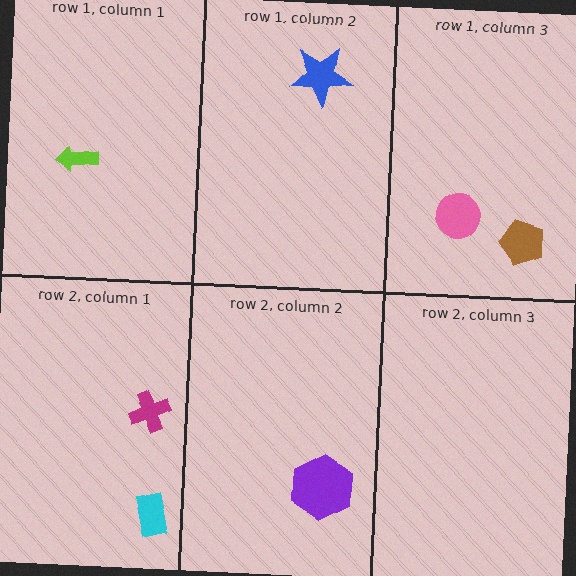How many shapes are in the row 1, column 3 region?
2.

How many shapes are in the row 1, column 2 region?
1.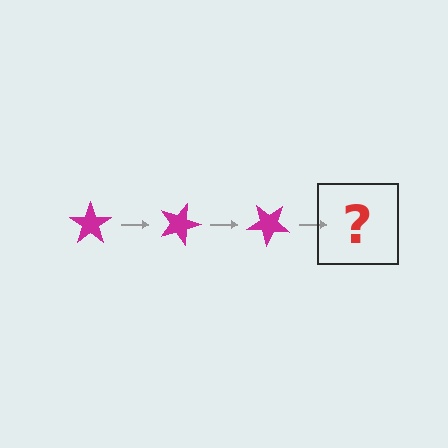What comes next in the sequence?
The next element should be a magenta star rotated 60 degrees.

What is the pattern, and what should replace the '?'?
The pattern is that the star rotates 20 degrees each step. The '?' should be a magenta star rotated 60 degrees.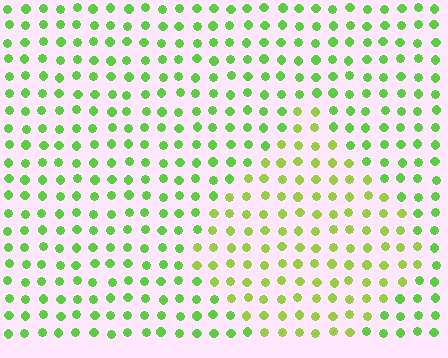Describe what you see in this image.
The image is filled with small lime elements in a uniform arrangement. A diamond-shaped region is visible where the elements are tinted to a slightly different hue, forming a subtle color boundary.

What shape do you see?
I see a diamond.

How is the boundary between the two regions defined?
The boundary is defined purely by a slight shift in hue (about 25 degrees). Spacing, size, and orientation are identical on both sides.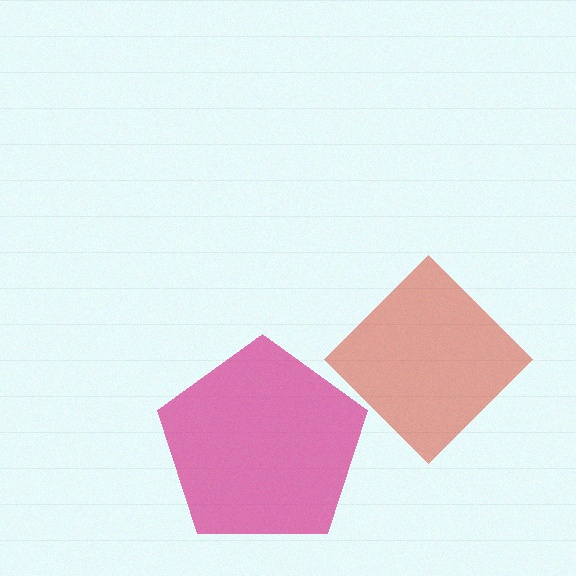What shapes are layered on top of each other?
The layered shapes are: a magenta pentagon, a red diamond.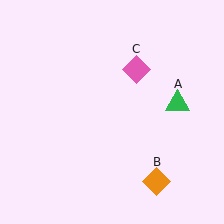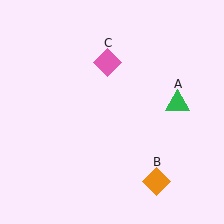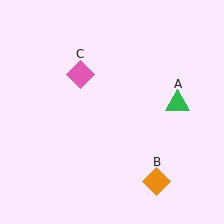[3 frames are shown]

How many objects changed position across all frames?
1 object changed position: pink diamond (object C).